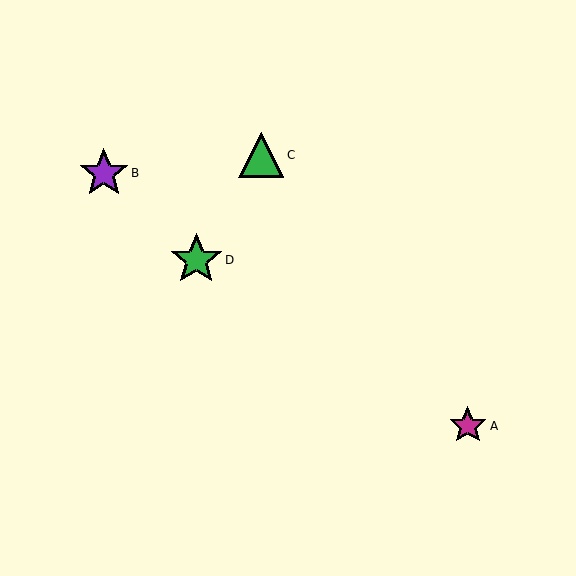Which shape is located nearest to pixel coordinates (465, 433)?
The magenta star (labeled A) at (468, 426) is nearest to that location.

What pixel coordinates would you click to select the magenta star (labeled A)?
Click at (468, 426) to select the magenta star A.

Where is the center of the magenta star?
The center of the magenta star is at (468, 426).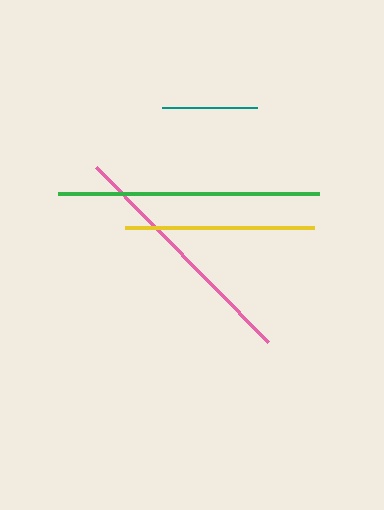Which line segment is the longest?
The green line is the longest at approximately 261 pixels.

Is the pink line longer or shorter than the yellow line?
The pink line is longer than the yellow line.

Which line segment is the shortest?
The teal line is the shortest at approximately 94 pixels.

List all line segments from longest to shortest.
From longest to shortest: green, pink, yellow, teal.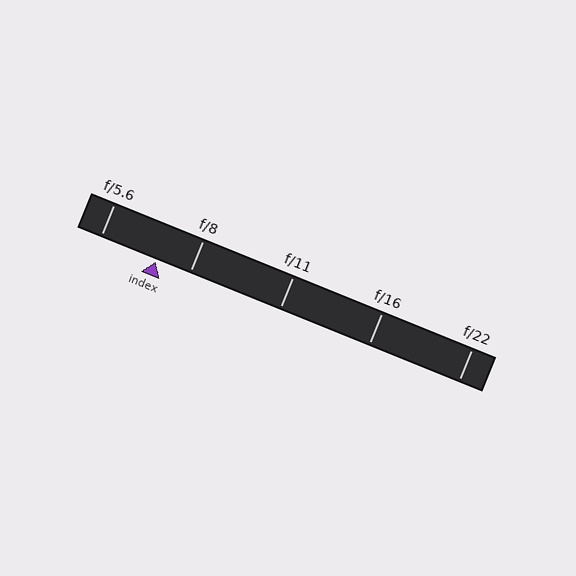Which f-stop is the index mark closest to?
The index mark is closest to f/8.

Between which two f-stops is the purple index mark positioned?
The index mark is between f/5.6 and f/8.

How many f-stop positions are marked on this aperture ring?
There are 5 f-stop positions marked.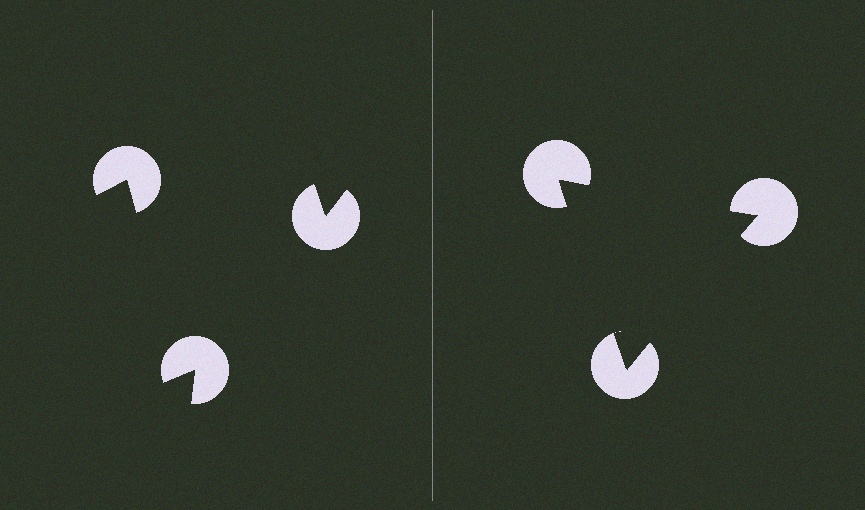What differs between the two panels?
The pac-man discs are positioned identically on both sides; only the wedge orientations differ. On the right they align to a triangle; on the left they are misaligned.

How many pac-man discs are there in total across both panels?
6 — 3 on each side.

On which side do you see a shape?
An illusory triangle appears on the right side. On the left side the wedge cuts are rotated, so no coherent shape forms.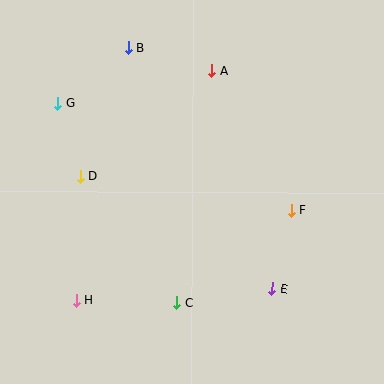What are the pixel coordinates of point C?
Point C is at (177, 303).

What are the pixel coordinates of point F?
Point F is at (291, 210).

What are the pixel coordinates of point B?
Point B is at (128, 48).